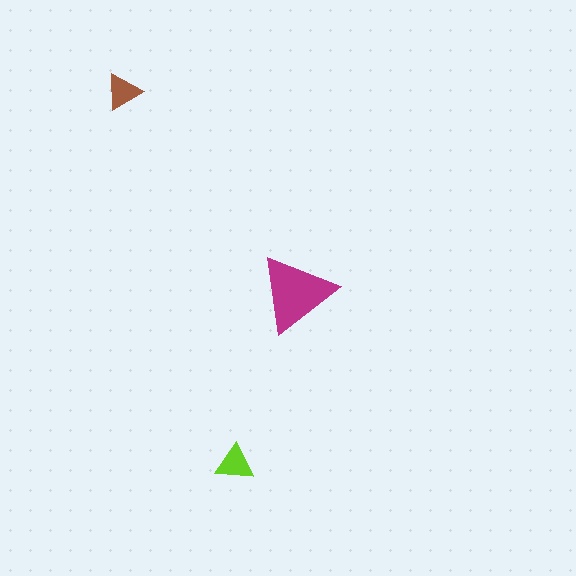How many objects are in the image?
There are 3 objects in the image.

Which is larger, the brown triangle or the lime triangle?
The lime one.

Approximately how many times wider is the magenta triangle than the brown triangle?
About 2 times wider.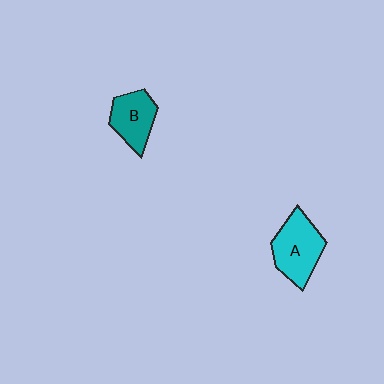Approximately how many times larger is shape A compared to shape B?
Approximately 1.3 times.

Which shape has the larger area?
Shape A (cyan).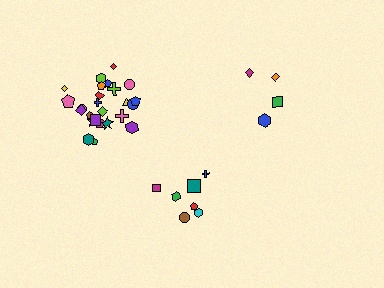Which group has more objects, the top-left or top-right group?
The top-left group.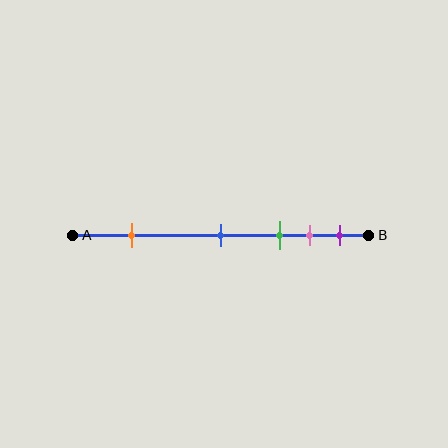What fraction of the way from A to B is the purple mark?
The purple mark is approximately 90% (0.9) of the way from A to B.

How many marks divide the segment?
There are 5 marks dividing the segment.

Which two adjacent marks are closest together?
The pink and purple marks are the closest adjacent pair.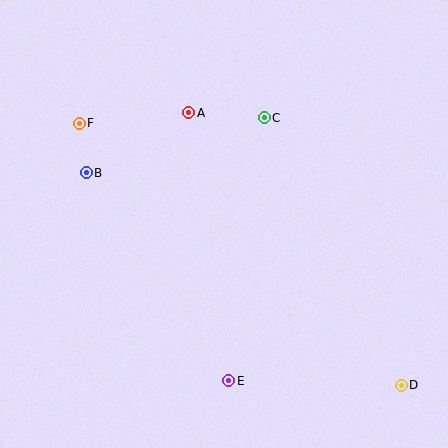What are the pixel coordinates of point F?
Point F is at (79, 123).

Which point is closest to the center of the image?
Point C at (264, 118) is closest to the center.